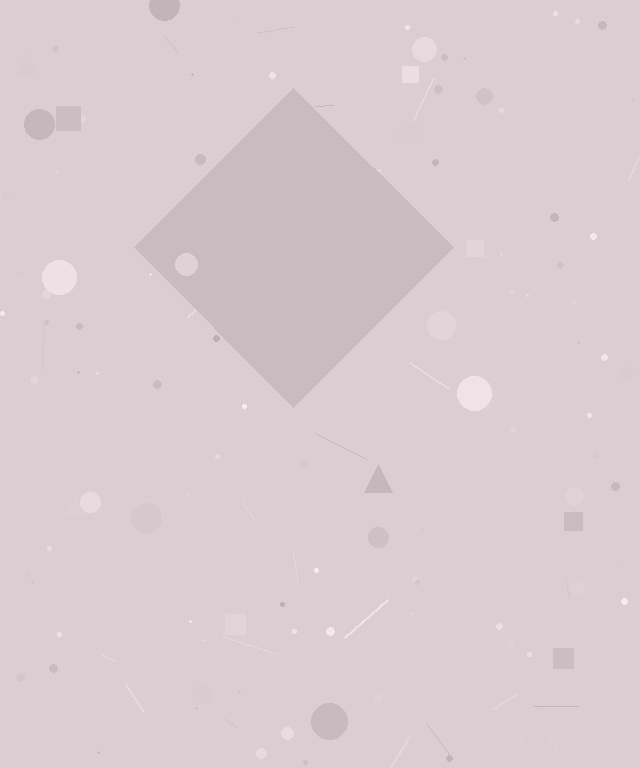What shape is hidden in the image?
A diamond is hidden in the image.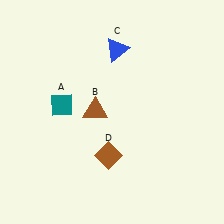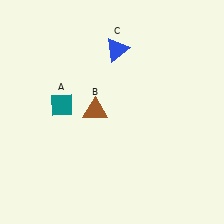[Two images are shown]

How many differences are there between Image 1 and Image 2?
There is 1 difference between the two images.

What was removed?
The brown diamond (D) was removed in Image 2.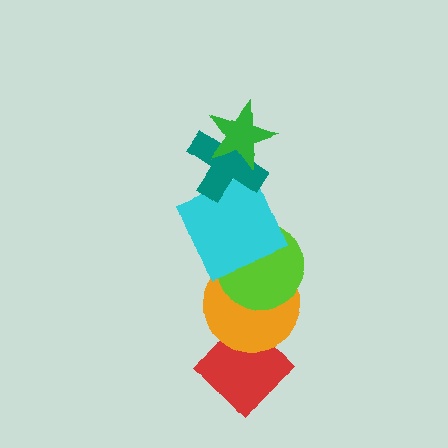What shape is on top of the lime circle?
The cyan square is on top of the lime circle.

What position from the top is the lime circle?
The lime circle is 4th from the top.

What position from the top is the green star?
The green star is 1st from the top.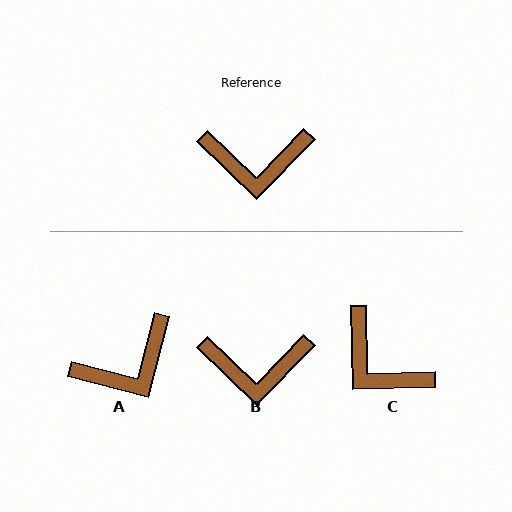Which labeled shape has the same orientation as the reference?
B.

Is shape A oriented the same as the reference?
No, it is off by about 30 degrees.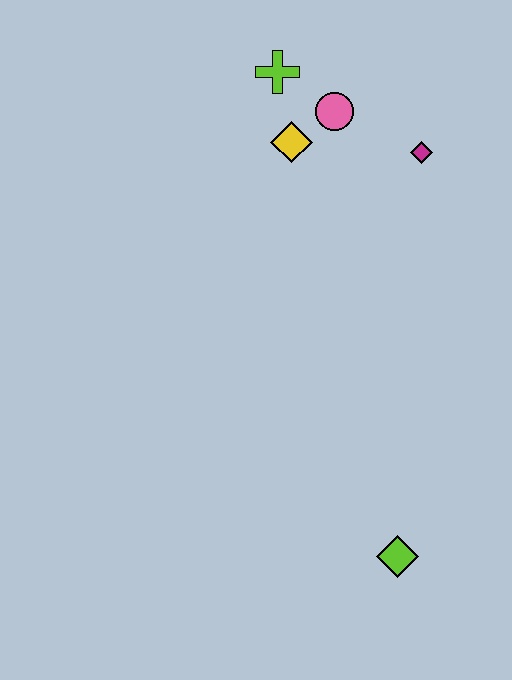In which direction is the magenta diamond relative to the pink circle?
The magenta diamond is to the right of the pink circle.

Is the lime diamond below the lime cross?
Yes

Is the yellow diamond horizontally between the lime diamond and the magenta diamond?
No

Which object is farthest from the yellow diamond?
The lime diamond is farthest from the yellow diamond.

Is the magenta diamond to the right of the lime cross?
Yes